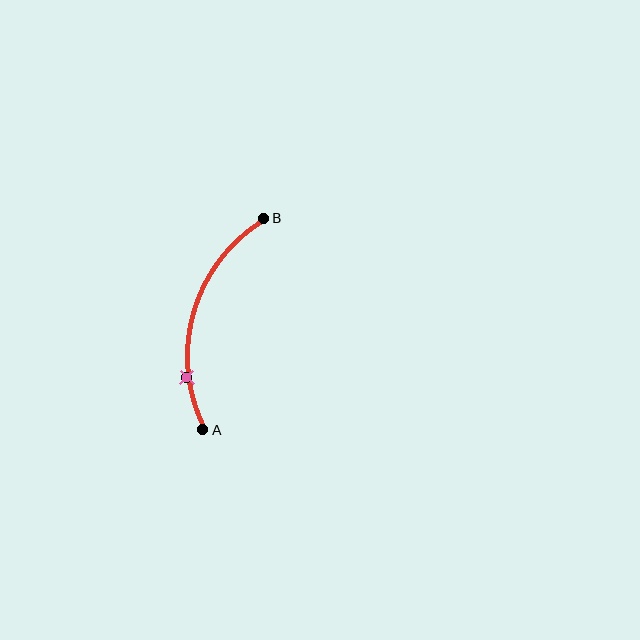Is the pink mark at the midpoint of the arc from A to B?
No. The pink mark lies on the arc but is closer to endpoint A. The arc midpoint would be at the point on the curve equidistant along the arc from both A and B.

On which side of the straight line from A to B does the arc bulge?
The arc bulges to the left of the straight line connecting A and B.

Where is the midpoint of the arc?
The arc midpoint is the point on the curve farthest from the straight line joining A and B. It sits to the left of that line.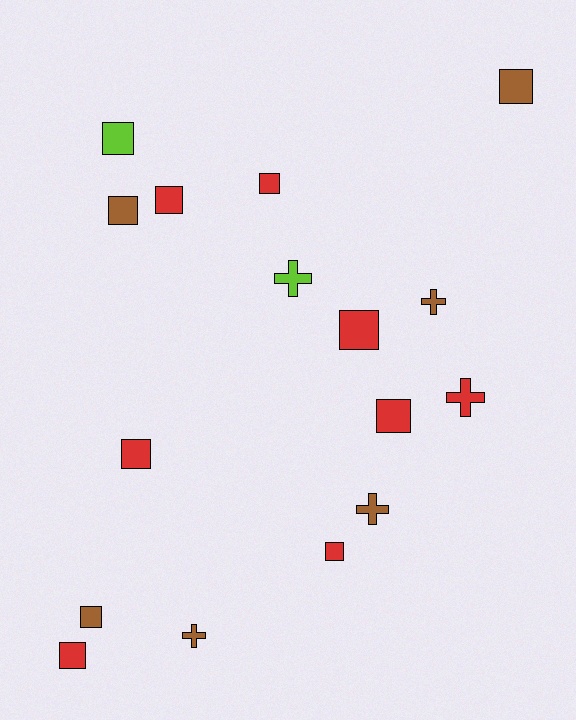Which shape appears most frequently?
Square, with 11 objects.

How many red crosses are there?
There is 1 red cross.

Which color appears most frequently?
Red, with 8 objects.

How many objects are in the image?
There are 16 objects.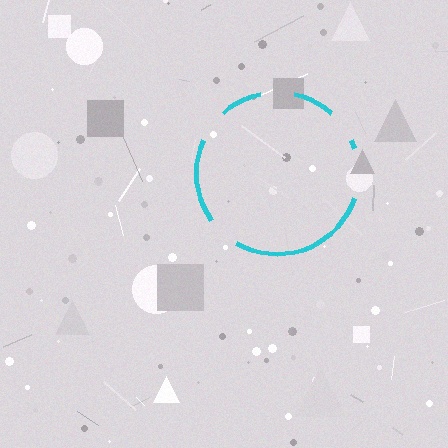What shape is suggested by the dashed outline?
The dashed outline suggests a circle.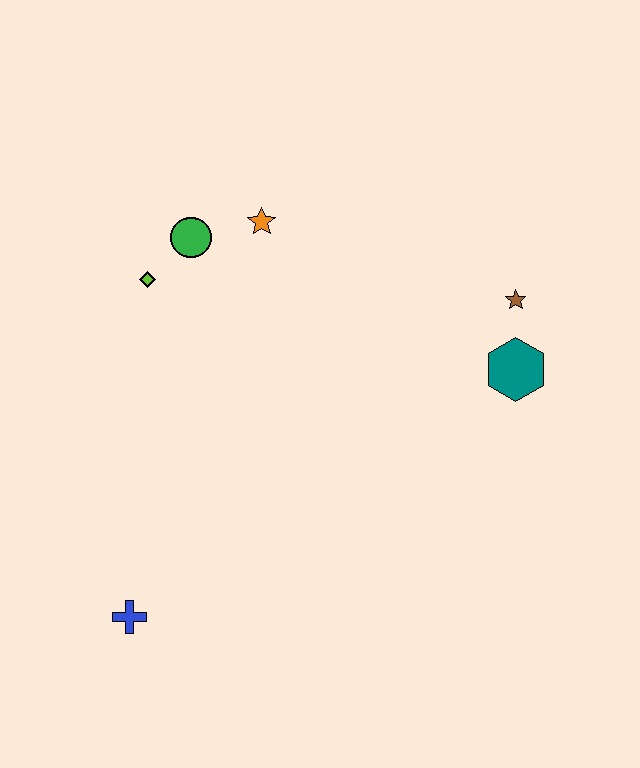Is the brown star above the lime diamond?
No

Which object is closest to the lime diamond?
The green circle is closest to the lime diamond.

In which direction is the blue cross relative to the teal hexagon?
The blue cross is to the left of the teal hexagon.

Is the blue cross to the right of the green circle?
No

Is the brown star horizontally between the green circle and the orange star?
No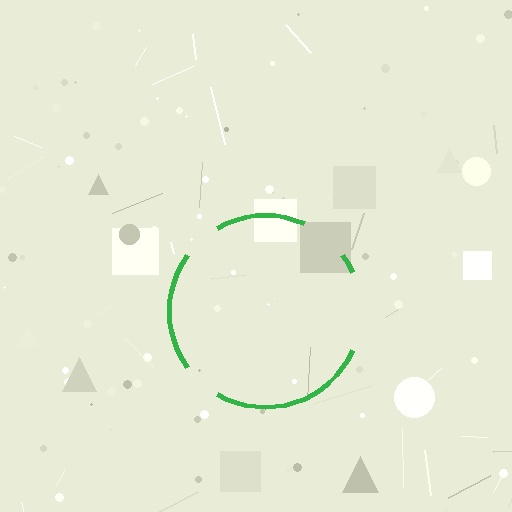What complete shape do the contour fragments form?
The contour fragments form a circle.